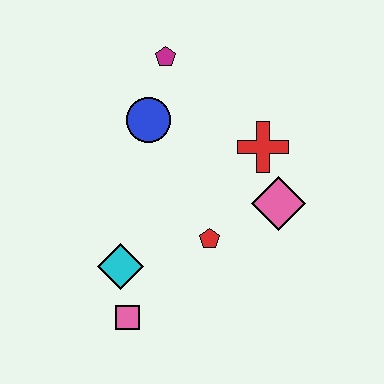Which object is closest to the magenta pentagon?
The blue circle is closest to the magenta pentagon.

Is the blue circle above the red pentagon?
Yes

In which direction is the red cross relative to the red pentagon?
The red cross is above the red pentagon.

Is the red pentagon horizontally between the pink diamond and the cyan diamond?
Yes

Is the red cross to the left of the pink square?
No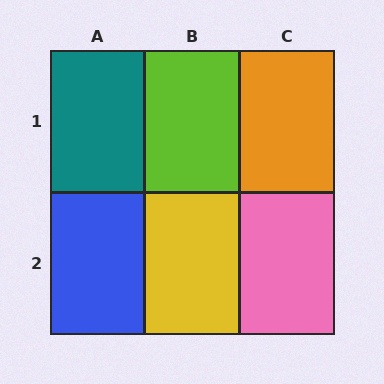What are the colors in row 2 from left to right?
Blue, yellow, pink.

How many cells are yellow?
1 cell is yellow.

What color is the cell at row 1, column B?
Lime.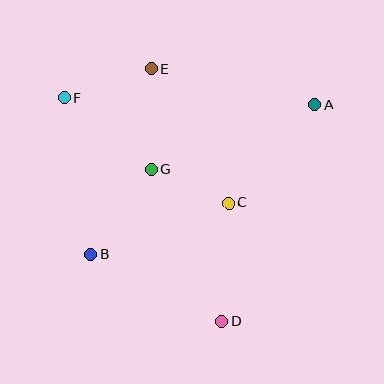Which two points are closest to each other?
Points C and G are closest to each other.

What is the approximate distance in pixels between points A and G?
The distance between A and G is approximately 176 pixels.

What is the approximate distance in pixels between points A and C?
The distance between A and C is approximately 131 pixels.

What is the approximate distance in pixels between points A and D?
The distance between A and D is approximately 236 pixels.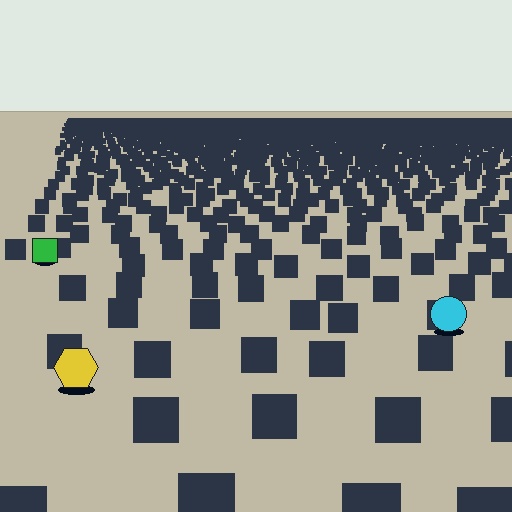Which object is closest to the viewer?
The yellow hexagon is closest. The texture marks near it are larger and more spread out.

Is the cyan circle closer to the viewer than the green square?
Yes. The cyan circle is closer — you can tell from the texture gradient: the ground texture is coarser near it.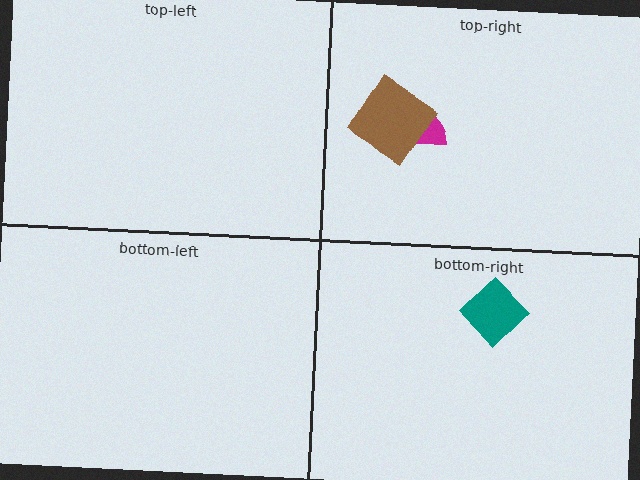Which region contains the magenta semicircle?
The top-right region.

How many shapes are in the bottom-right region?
1.